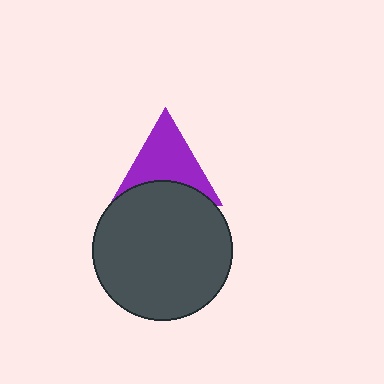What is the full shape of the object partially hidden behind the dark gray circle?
The partially hidden object is a purple triangle.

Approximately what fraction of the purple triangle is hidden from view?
Roughly 34% of the purple triangle is hidden behind the dark gray circle.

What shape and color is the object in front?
The object in front is a dark gray circle.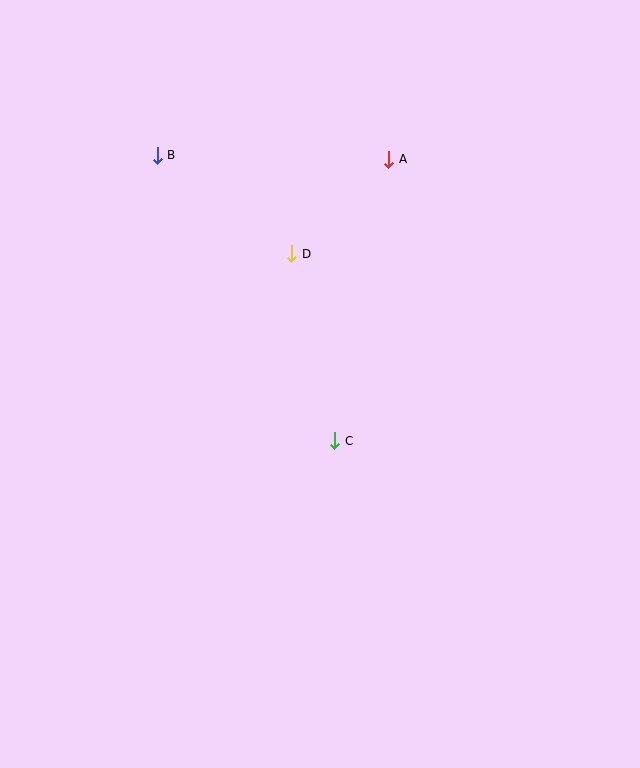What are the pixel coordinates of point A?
Point A is at (389, 159).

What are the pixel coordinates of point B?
Point B is at (157, 155).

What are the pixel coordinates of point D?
Point D is at (292, 254).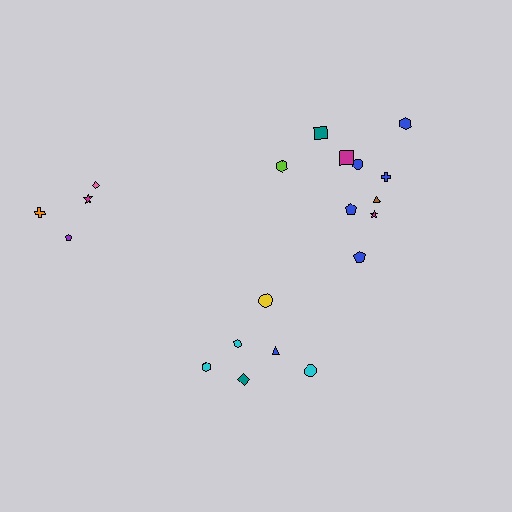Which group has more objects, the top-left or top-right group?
The top-right group.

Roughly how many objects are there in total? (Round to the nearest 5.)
Roughly 20 objects in total.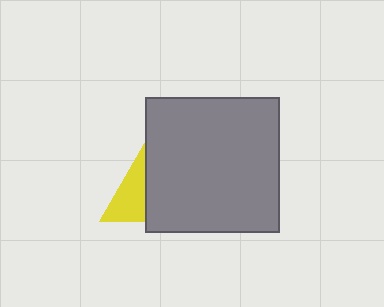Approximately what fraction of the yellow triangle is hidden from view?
Roughly 66% of the yellow triangle is hidden behind the gray square.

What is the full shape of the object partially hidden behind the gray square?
The partially hidden object is a yellow triangle.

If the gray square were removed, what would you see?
You would see the complete yellow triangle.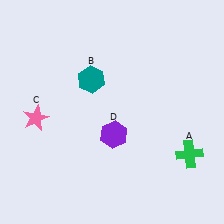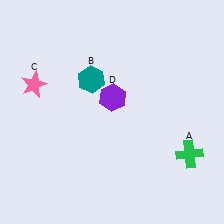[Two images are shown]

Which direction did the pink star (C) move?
The pink star (C) moved up.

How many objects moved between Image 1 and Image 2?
2 objects moved between the two images.